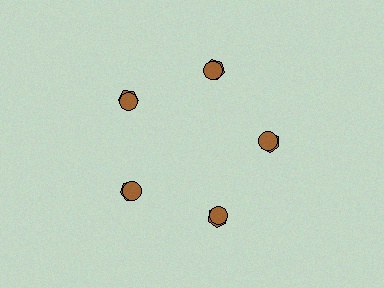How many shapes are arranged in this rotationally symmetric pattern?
There are 10 shapes, arranged in 5 groups of 2.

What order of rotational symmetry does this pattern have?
This pattern has 5-fold rotational symmetry.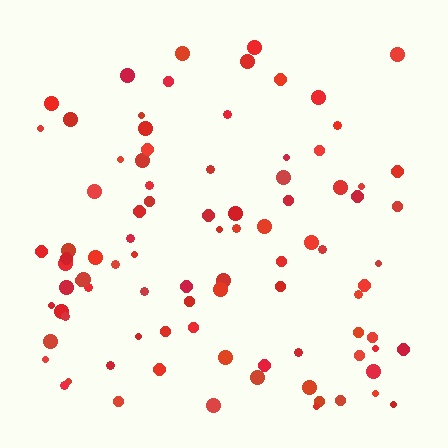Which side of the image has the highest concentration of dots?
The bottom.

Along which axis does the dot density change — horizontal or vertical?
Vertical.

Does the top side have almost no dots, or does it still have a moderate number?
Still a moderate number, just noticeably fewer than the bottom.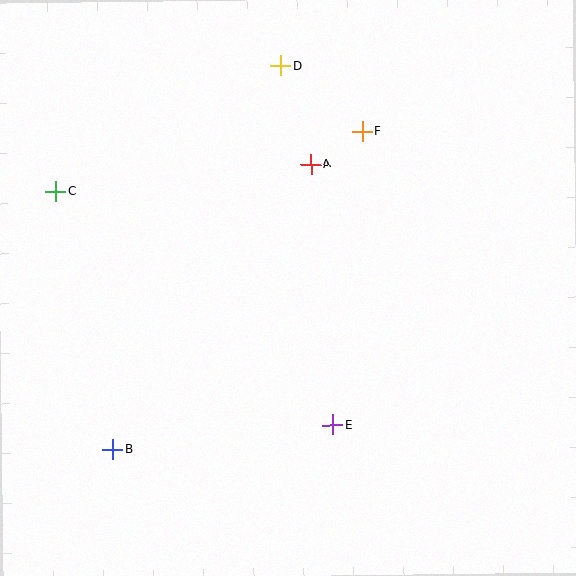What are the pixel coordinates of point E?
Point E is at (333, 425).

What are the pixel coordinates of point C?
Point C is at (56, 191).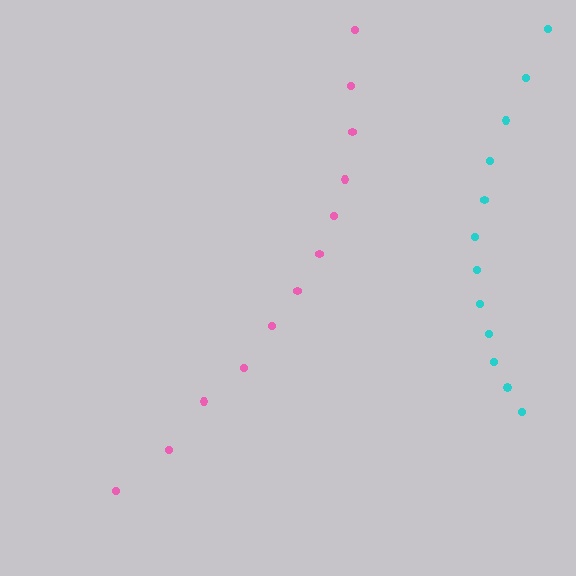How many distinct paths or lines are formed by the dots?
There are 2 distinct paths.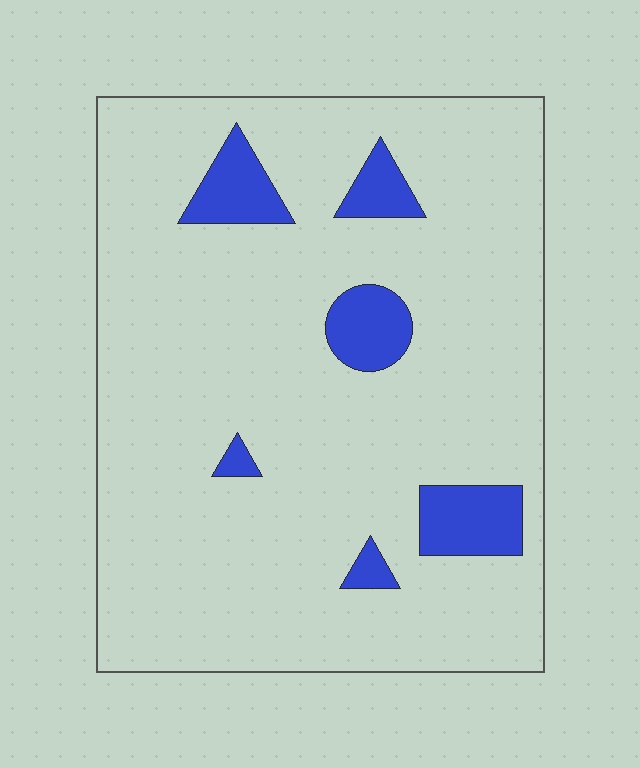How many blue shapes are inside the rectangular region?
6.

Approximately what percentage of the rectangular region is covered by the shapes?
Approximately 10%.